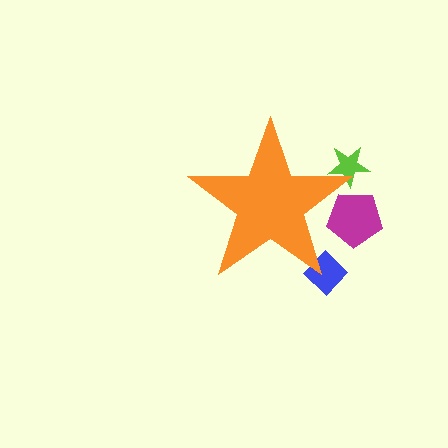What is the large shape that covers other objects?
An orange star.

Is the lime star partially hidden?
Yes, the lime star is partially hidden behind the orange star.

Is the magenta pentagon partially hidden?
Yes, the magenta pentagon is partially hidden behind the orange star.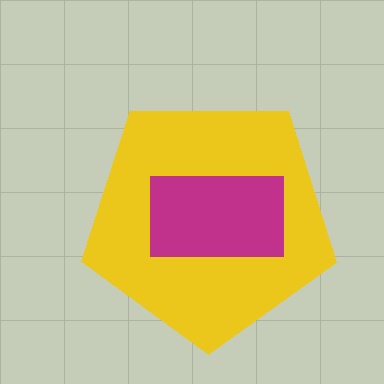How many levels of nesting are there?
2.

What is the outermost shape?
The yellow pentagon.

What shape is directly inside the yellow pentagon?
The magenta rectangle.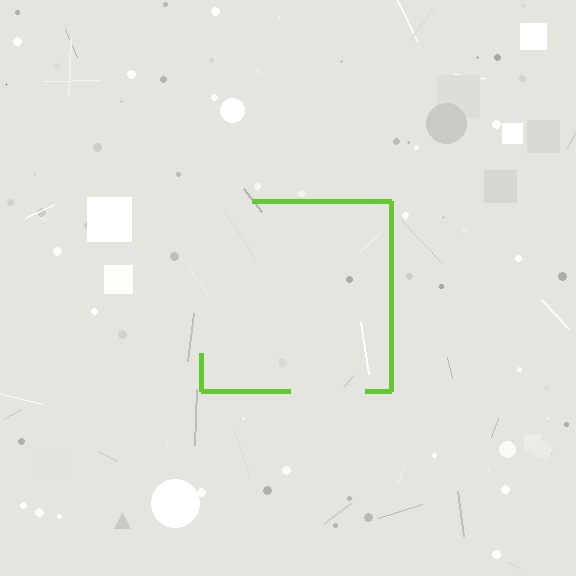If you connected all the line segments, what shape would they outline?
They would outline a square.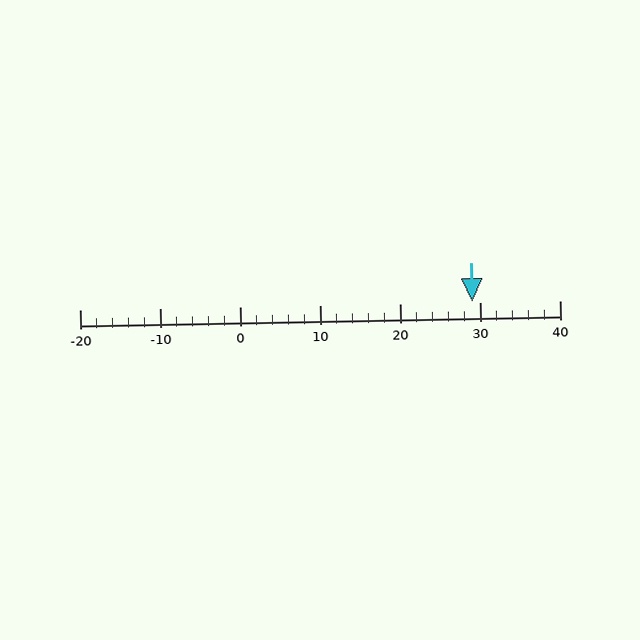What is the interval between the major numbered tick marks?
The major tick marks are spaced 10 units apart.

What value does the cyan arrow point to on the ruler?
The cyan arrow points to approximately 29.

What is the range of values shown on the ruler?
The ruler shows values from -20 to 40.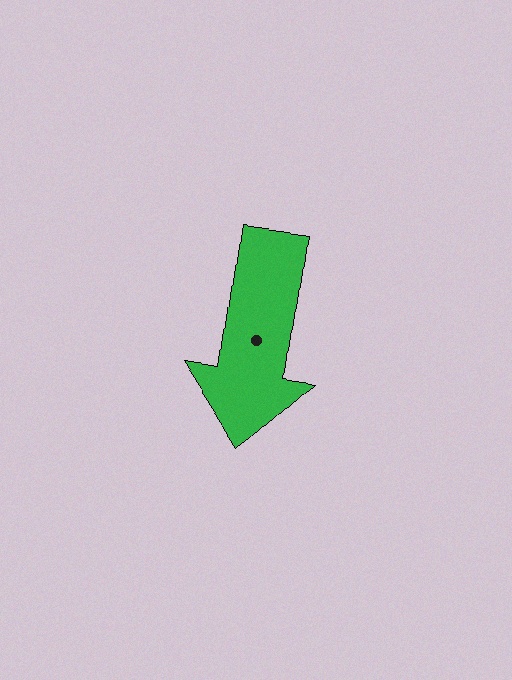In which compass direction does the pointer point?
South.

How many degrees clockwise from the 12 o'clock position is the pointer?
Approximately 188 degrees.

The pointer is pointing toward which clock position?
Roughly 6 o'clock.